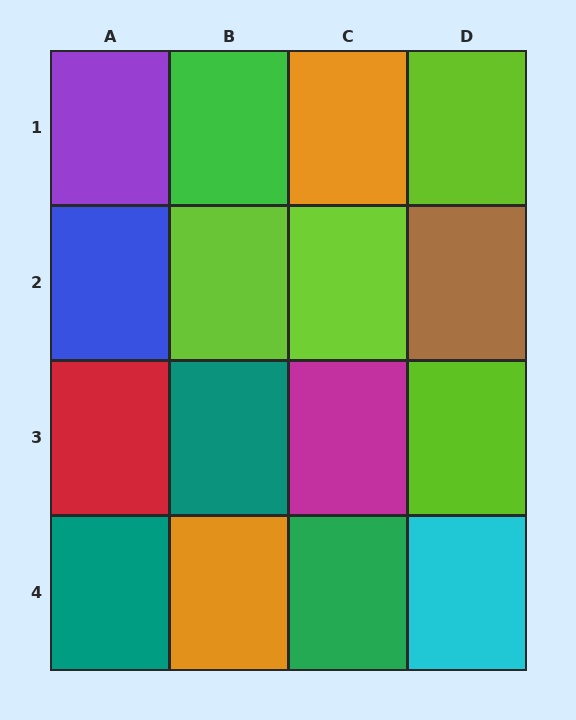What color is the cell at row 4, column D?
Cyan.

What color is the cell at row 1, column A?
Purple.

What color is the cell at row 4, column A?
Teal.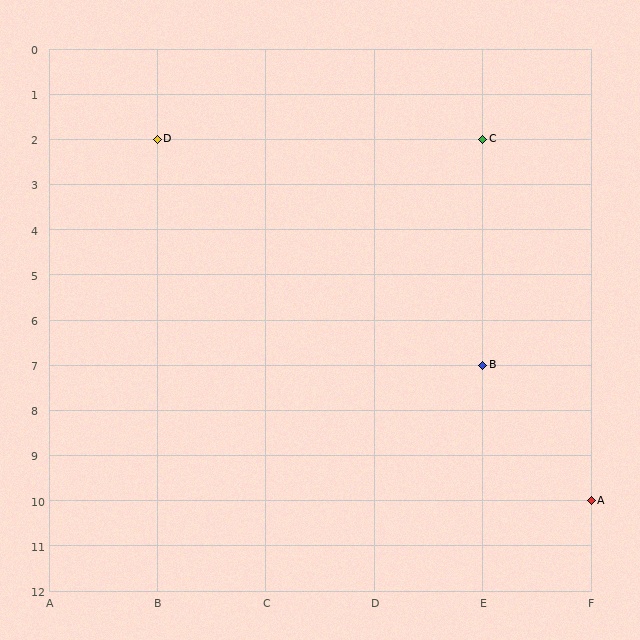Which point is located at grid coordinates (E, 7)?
Point B is at (E, 7).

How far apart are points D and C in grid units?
Points D and C are 3 columns apart.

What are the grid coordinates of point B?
Point B is at grid coordinates (E, 7).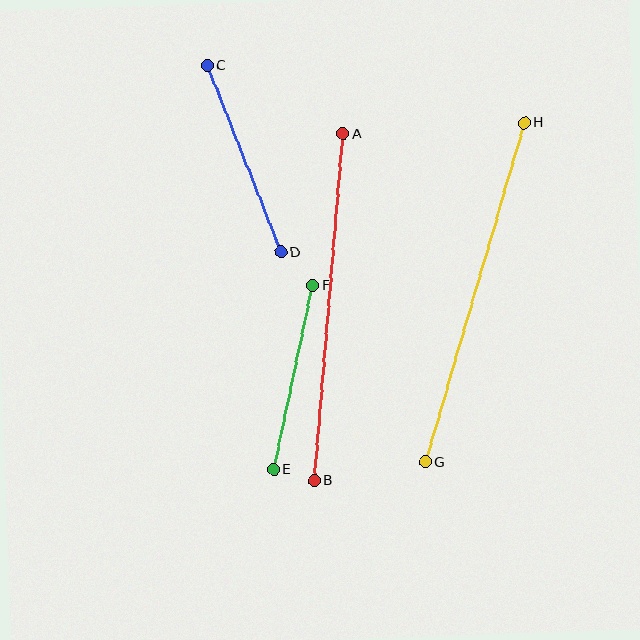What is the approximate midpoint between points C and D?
The midpoint is at approximately (244, 159) pixels.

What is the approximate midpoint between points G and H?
The midpoint is at approximately (475, 292) pixels.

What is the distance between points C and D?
The distance is approximately 201 pixels.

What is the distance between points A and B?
The distance is approximately 348 pixels.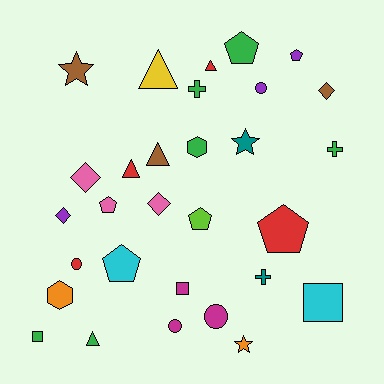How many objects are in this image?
There are 30 objects.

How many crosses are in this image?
There are 3 crosses.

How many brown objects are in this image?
There are 3 brown objects.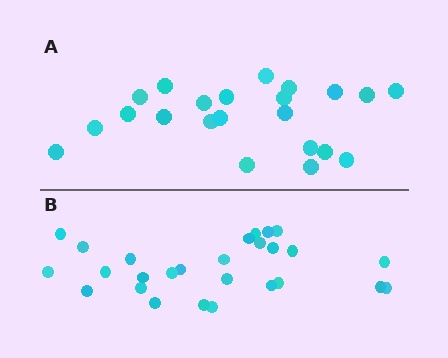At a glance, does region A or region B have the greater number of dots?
Region B (the bottom region) has more dots.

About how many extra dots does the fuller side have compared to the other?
Region B has about 5 more dots than region A.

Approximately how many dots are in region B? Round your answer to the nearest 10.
About 30 dots. (The exact count is 27, which rounds to 30.)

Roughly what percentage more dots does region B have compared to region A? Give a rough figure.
About 25% more.